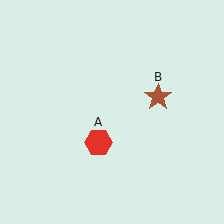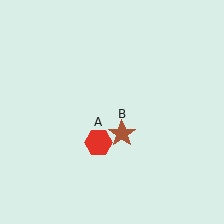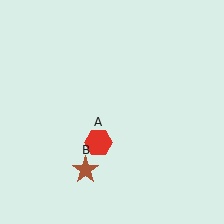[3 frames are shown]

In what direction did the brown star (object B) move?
The brown star (object B) moved down and to the left.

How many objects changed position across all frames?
1 object changed position: brown star (object B).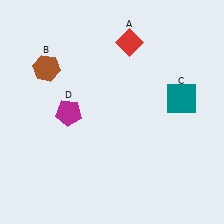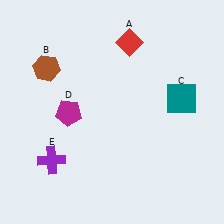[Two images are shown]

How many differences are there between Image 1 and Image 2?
There is 1 difference between the two images.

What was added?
A purple cross (E) was added in Image 2.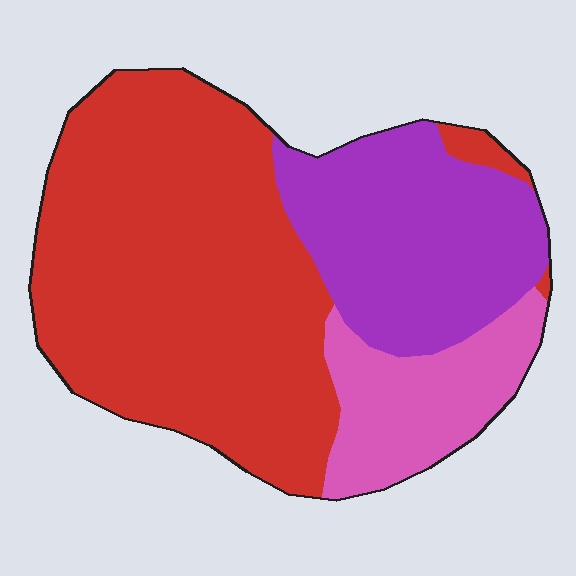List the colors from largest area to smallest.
From largest to smallest: red, purple, pink.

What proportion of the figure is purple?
Purple covers 27% of the figure.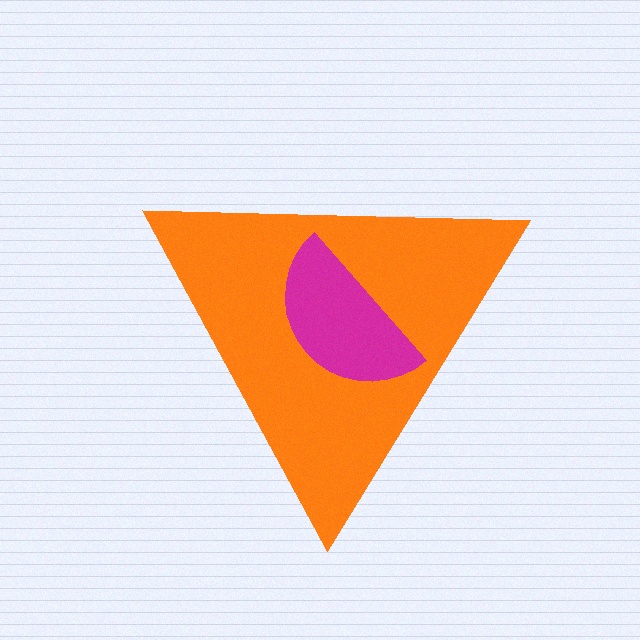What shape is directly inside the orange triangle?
The magenta semicircle.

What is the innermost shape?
The magenta semicircle.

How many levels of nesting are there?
2.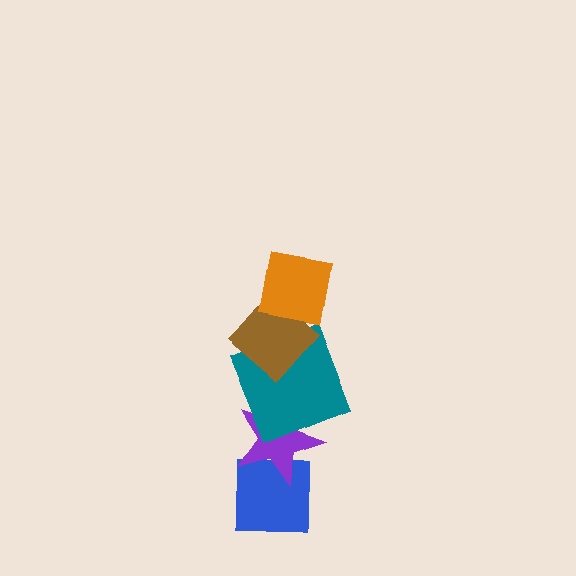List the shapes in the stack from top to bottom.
From top to bottom: the orange square, the brown diamond, the teal square, the purple star, the blue square.